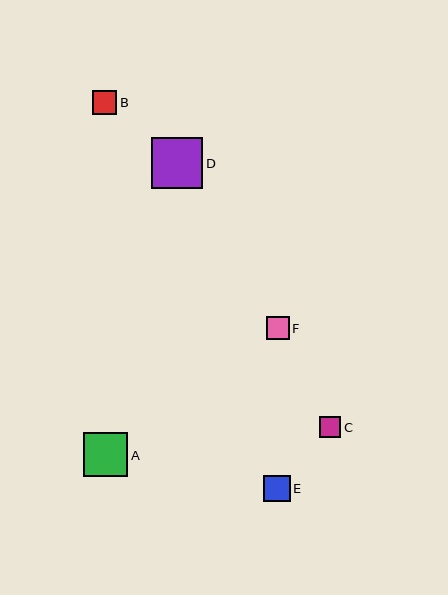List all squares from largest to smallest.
From largest to smallest: D, A, E, B, F, C.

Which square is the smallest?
Square C is the smallest with a size of approximately 21 pixels.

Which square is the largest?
Square D is the largest with a size of approximately 51 pixels.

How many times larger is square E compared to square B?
Square E is approximately 1.1 times the size of square B.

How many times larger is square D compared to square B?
Square D is approximately 2.1 times the size of square B.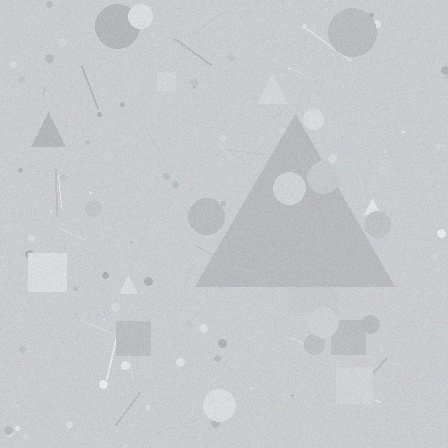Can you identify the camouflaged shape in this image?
The camouflaged shape is a triangle.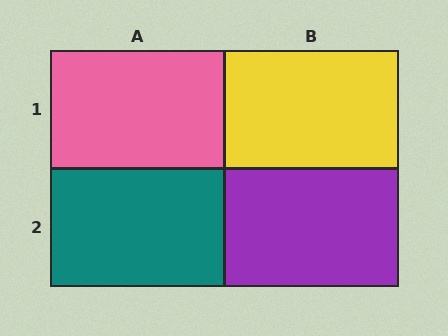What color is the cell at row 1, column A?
Pink.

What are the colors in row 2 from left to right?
Teal, purple.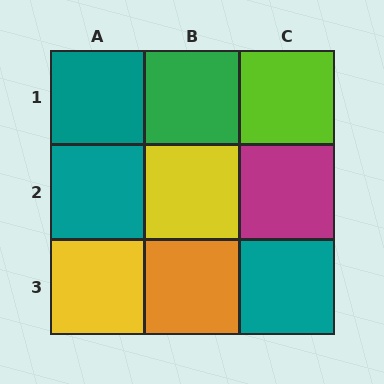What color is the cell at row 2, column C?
Magenta.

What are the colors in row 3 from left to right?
Yellow, orange, teal.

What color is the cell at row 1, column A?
Teal.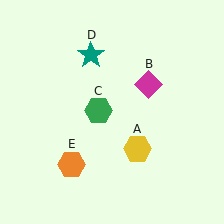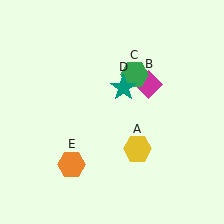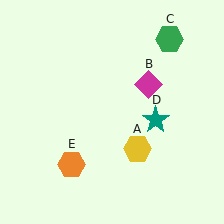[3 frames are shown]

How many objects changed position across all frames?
2 objects changed position: green hexagon (object C), teal star (object D).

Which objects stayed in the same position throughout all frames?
Yellow hexagon (object A) and magenta diamond (object B) and orange hexagon (object E) remained stationary.